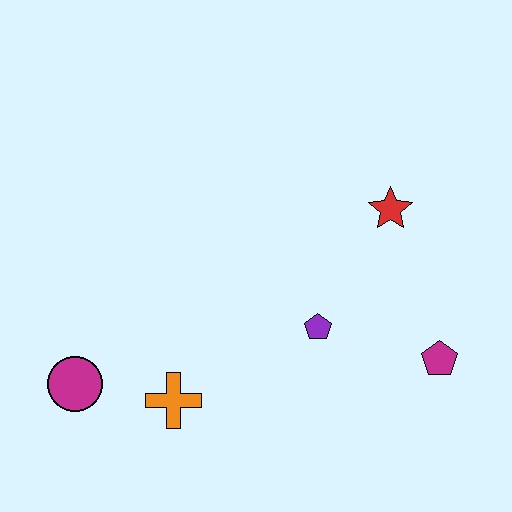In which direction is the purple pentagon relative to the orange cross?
The purple pentagon is to the right of the orange cross.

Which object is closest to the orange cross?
The magenta circle is closest to the orange cross.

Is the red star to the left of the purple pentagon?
No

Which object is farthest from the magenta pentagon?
The magenta circle is farthest from the magenta pentagon.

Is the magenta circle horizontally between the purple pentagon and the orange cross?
No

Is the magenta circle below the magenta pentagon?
Yes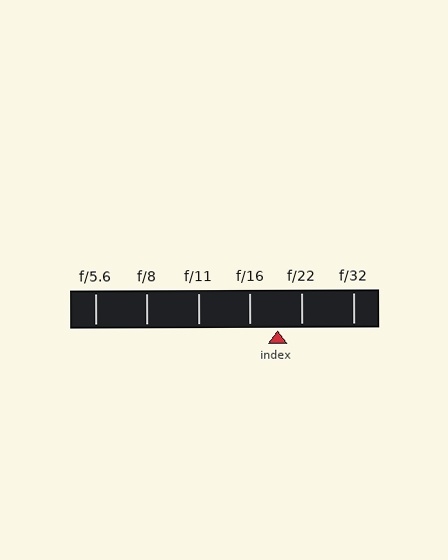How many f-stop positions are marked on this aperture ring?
There are 6 f-stop positions marked.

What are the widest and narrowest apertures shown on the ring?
The widest aperture shown is f/5.6 and the narrowest is f/32.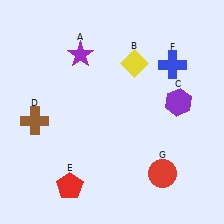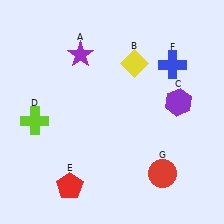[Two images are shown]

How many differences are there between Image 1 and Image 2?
There is 1 difference between the two images.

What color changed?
The cross (D) changed from brown in Image 1 to lime in Image 2.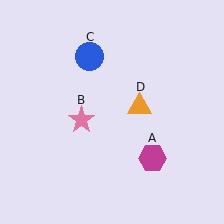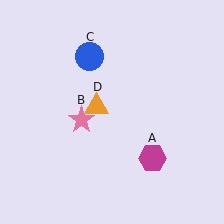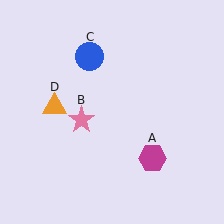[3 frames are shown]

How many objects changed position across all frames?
1 object changed position: orange triangle (object D).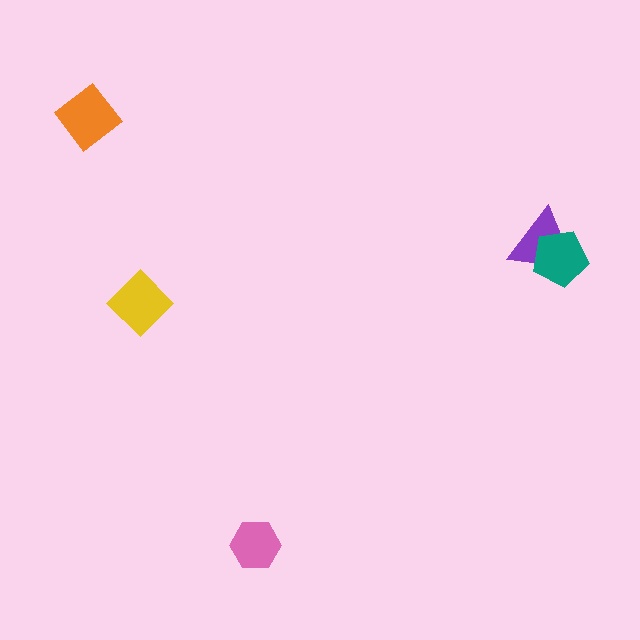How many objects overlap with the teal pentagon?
1 object overlaps with the teal pentagon.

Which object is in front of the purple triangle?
The teal pentagon is in front of the purple triangle.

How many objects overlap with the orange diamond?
0 objects overlap with the orange diamond.